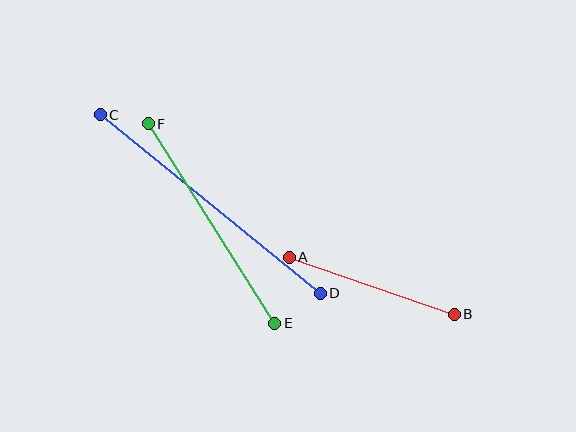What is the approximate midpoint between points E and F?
The midpoint is at approximately (211, 224) pixels.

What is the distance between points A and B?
The distance is approximately 174 pixels.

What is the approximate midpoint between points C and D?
The midpoint is at approximately (210, 204) pixels.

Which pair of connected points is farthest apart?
Points C and D are farthest apart.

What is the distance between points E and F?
The distance is approximately 236 pixels.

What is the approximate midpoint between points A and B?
The midpoint is at approximately (372, 286) pixels.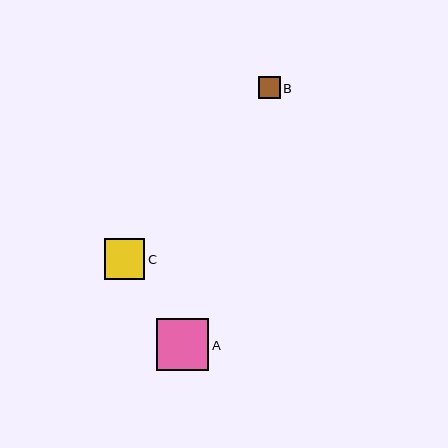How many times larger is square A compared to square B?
Square A is approximately 2.4 times the size of square B.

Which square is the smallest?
Square B is the smallest with a size of approximately 22 pixels.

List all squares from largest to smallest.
From largest to smallest: A, C, B.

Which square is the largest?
Square A is the largest with a size of approximately 52 pixels.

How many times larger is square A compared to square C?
Square A is approximately 1.3 times the size of square C.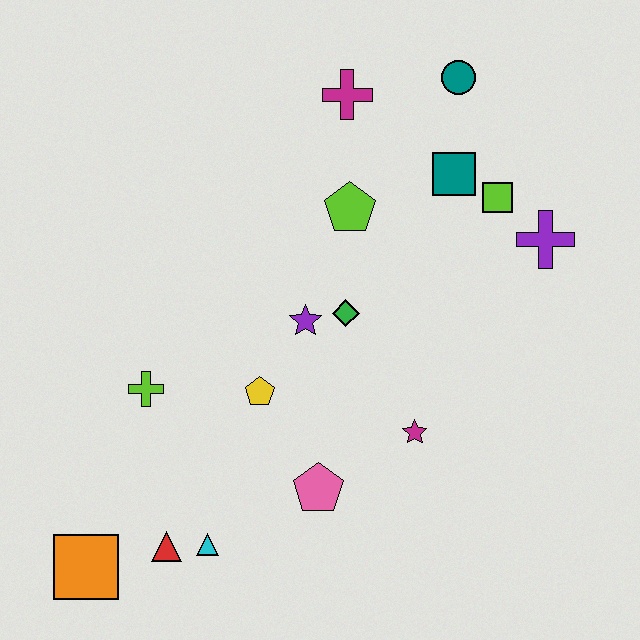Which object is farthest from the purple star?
The orange square is farthest from the purple star.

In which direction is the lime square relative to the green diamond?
The lime square is to the right of the green diamond.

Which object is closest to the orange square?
The red triangle is closest to the orange square.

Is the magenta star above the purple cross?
No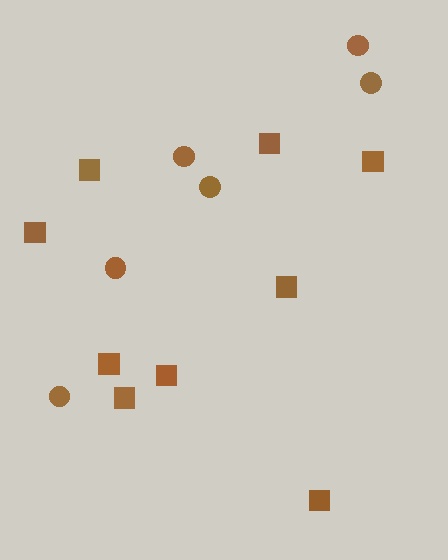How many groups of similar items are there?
There are 2 groups: one group of circles (6) and one group of squares (9).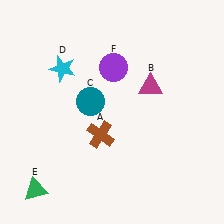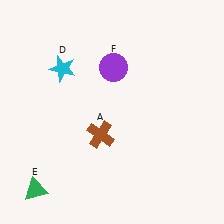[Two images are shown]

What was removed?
The teal circle (C), the magenta triangle (B) were removed in Image 2.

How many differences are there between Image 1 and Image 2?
There are 2 differences between the two images.